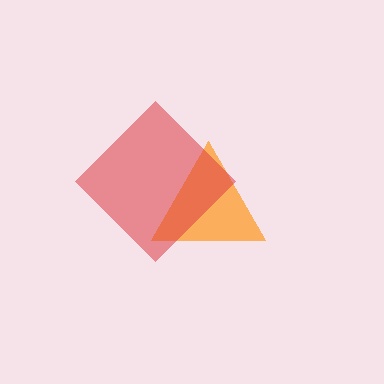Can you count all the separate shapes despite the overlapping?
Yes, there are 2 separate shapes.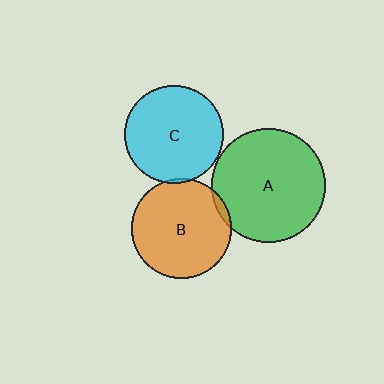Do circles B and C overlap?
Yes.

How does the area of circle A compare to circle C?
Approximately 1.3 times.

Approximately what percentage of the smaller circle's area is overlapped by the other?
Approximately 5%.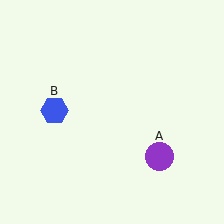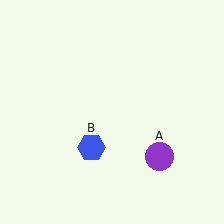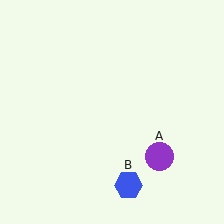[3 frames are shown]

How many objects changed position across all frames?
1 object changed position: blue hexagon (object B).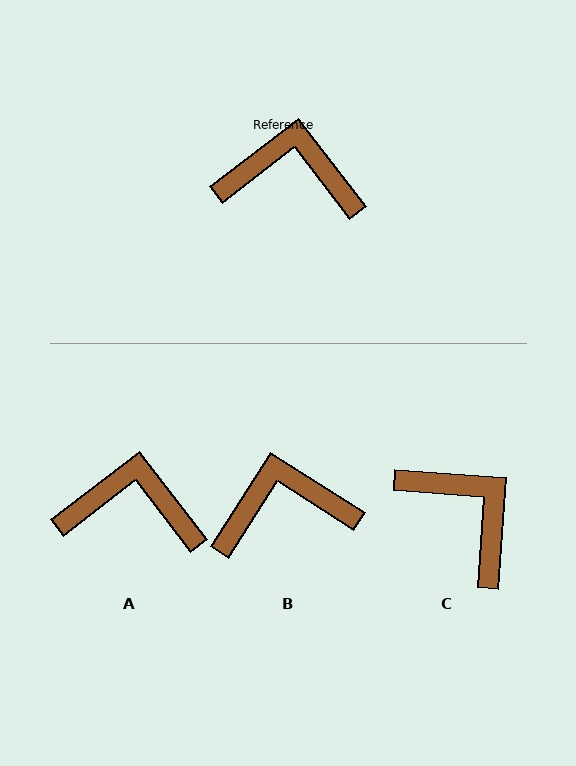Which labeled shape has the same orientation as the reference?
A.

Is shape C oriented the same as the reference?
No, it is off by about 42 degrees.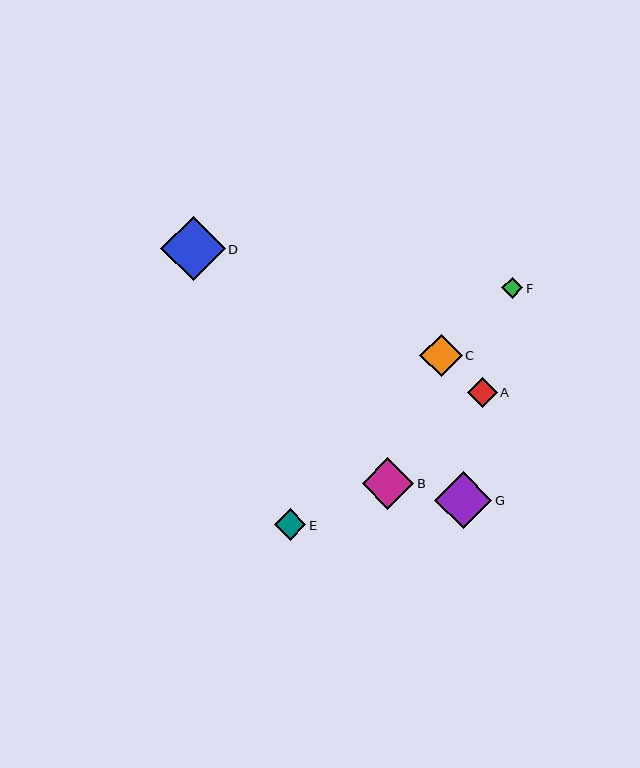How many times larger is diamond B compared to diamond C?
Diamond B is approximately 1.2 times the size of diamond C.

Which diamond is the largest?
Diamond D is the largest with a size of approximately 64 pixels.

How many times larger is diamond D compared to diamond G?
Diamond D is approximately 1.1 times the size of diamond G.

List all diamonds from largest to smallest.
From largest to smallest: D, G, B, C, E, A, F.